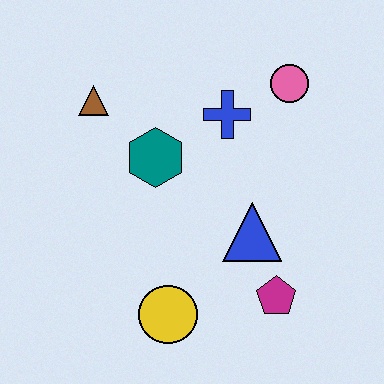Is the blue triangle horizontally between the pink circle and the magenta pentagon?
No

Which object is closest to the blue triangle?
The magenta pentagon is closest to the blue triangle.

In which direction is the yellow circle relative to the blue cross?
The yellow circle is below the blue cross.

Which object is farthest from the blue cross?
The yellow circle is farthest from the blue cross.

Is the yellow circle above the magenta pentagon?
No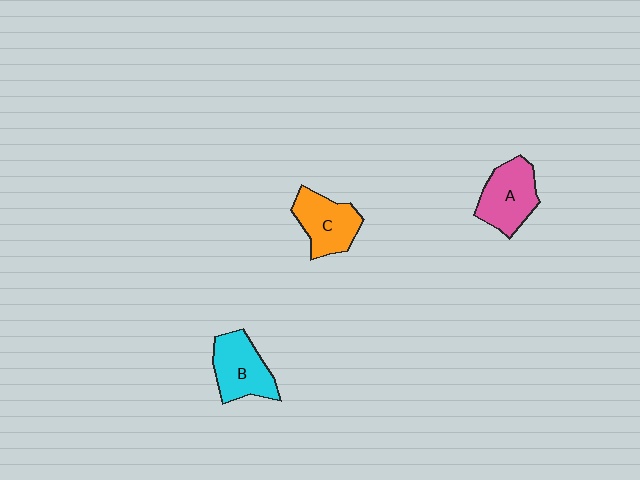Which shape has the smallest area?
Shape C (orange).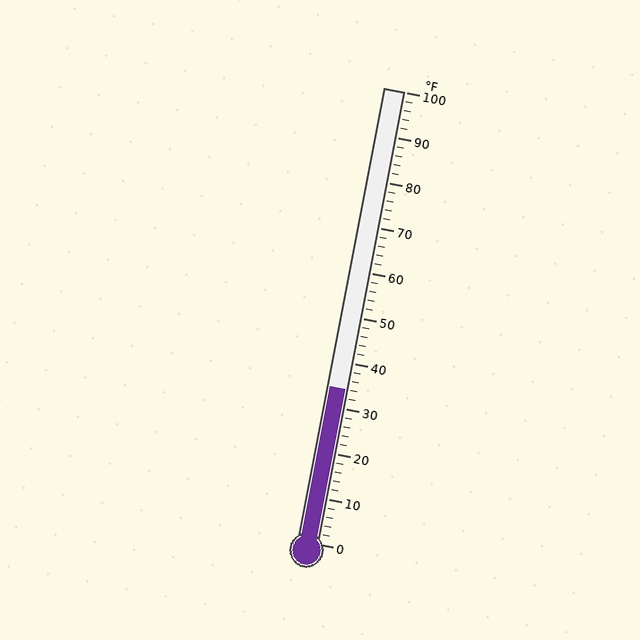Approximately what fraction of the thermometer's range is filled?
The thermometer is filled to approximately 35% of its range.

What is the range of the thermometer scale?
The thermometer scale ranges from 0°F to 100°F.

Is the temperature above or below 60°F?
The temperature is below 60°F.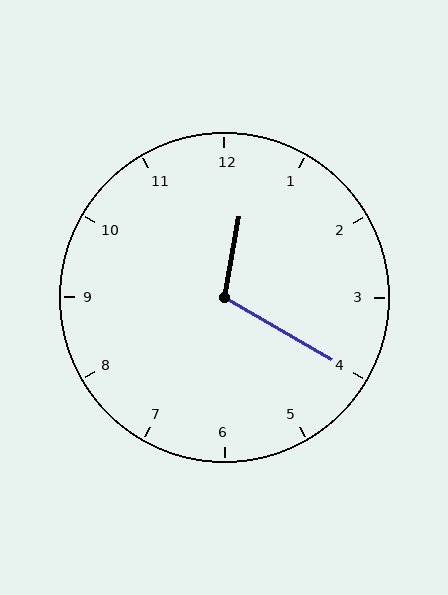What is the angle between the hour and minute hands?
Approximately 110 degrees.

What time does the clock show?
12:20.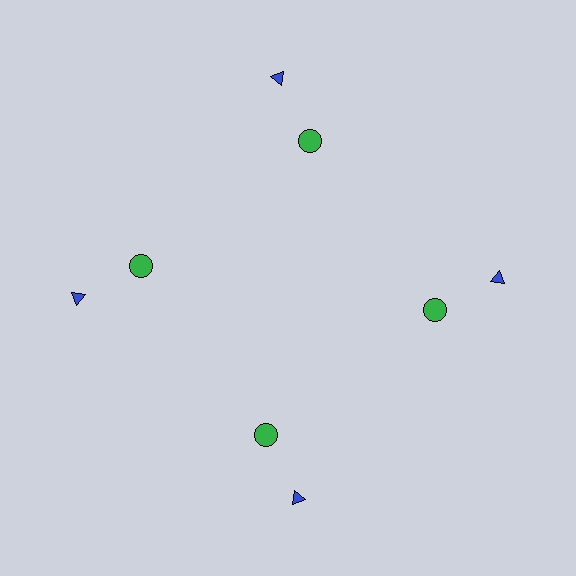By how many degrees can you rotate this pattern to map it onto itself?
The pattern maps onto itself every 90 degrees of rotation.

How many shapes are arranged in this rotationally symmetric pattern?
There are 8 shapes, arranged in 4 groups of 2.